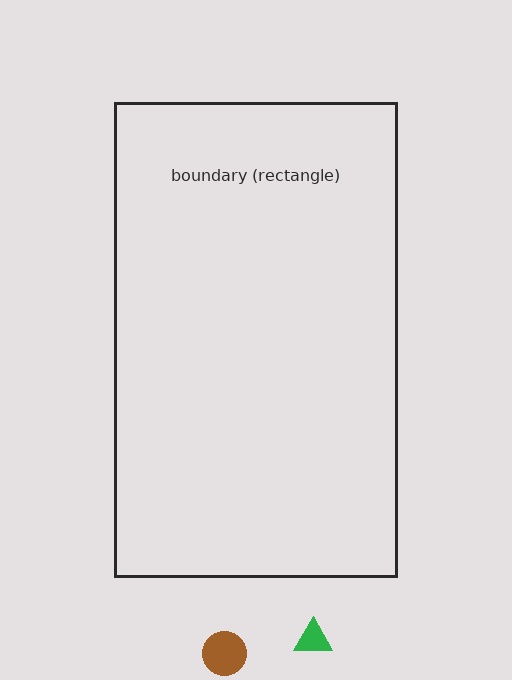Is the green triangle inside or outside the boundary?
Outside.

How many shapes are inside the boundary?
0 inside, 2 outside.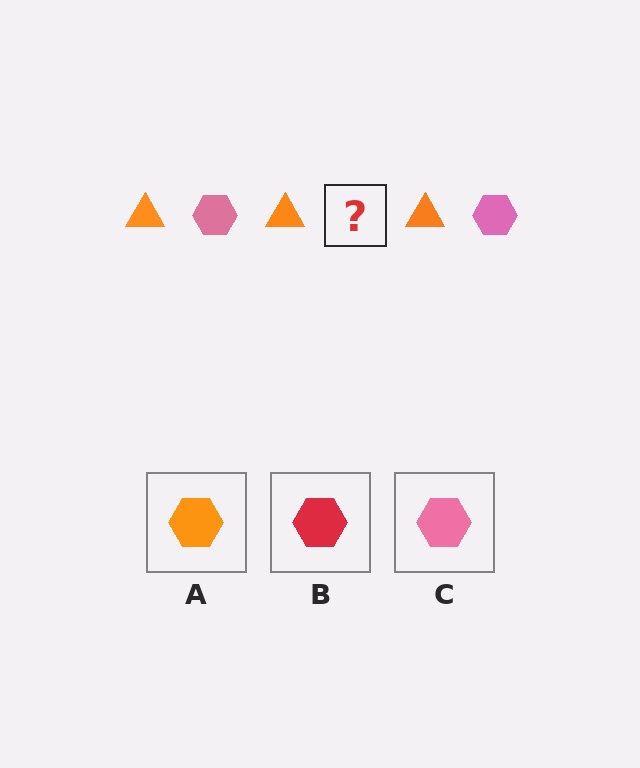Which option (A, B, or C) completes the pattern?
C.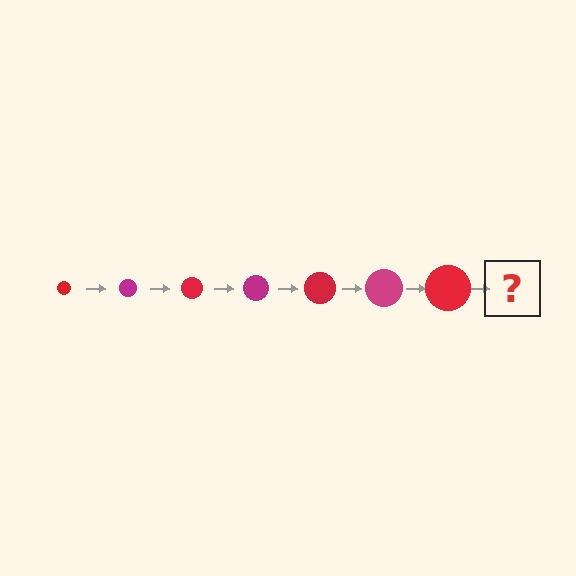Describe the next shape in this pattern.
It should be a magenta circle, larger than the previous one.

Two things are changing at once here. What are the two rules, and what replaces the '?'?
The two rules are that the circle grows larger each step and the color cycles through red and magenta. The '?' should be a magenta circle, larger than the previous one.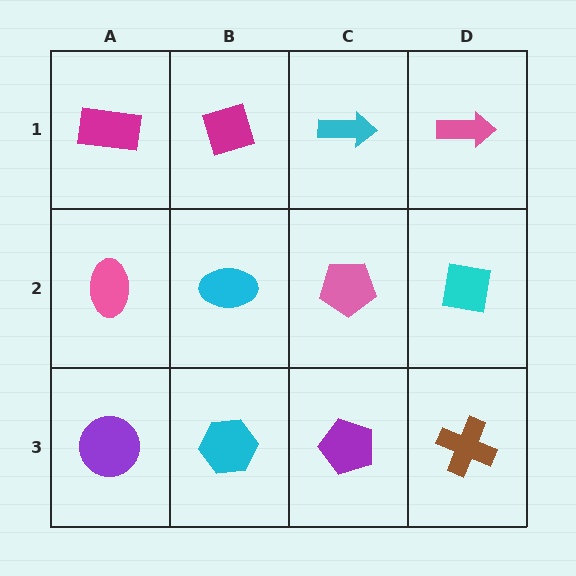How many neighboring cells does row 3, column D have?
2.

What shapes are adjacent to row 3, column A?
A pink ellipse (row 2, column A), a cyan hexagon (row 3, column B).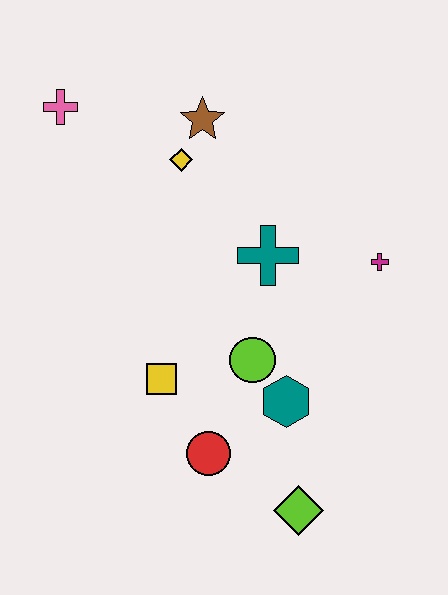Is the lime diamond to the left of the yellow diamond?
No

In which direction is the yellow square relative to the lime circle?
The yellow square is to the left of the lime circle.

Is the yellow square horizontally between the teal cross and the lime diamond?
No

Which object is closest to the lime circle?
The teal hexagon is closest to the lime circle.